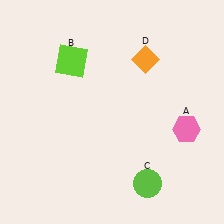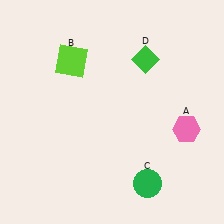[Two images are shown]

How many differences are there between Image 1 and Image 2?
There are 2 differences between the two images.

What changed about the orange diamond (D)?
In Image 1, D is orange. In Image 2, it changed to green.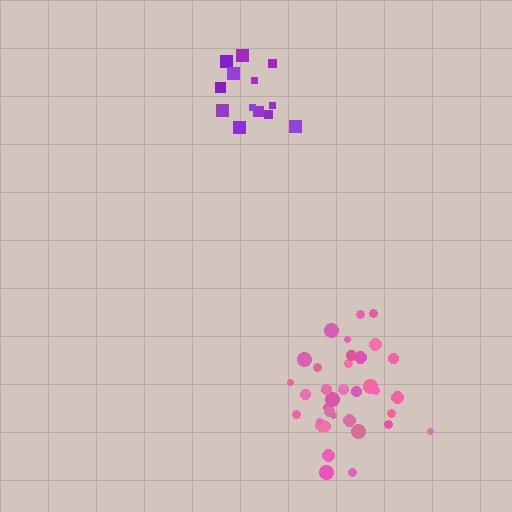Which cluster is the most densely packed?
Purple.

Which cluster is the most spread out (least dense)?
Pink.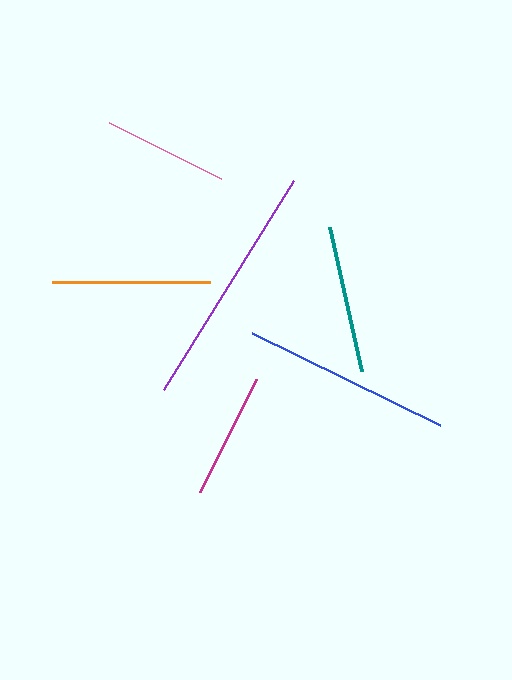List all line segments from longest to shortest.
From longest to shortest: purple, blue, orange, teal, magenta, pink.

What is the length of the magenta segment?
The magenta segment is approximately 126 pixels long.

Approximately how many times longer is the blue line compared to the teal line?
The blue line is approximately 1.4 times the length of the teal line.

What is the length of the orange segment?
The orange segment is approximately 158 pixels long.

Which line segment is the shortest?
The pink line is the shortest at approximately 125 pixels.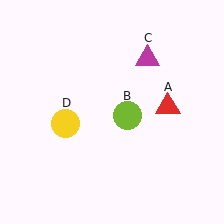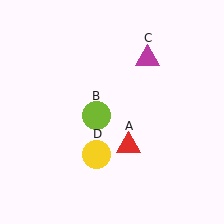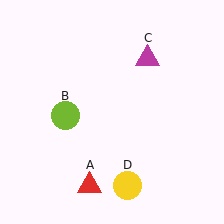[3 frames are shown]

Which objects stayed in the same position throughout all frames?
Magenta triangle (object C) remained stationary.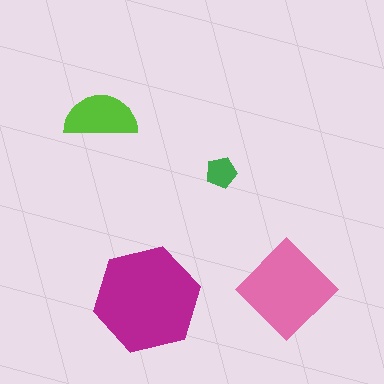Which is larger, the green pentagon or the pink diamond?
The pink diamond.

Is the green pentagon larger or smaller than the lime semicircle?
Smaller.